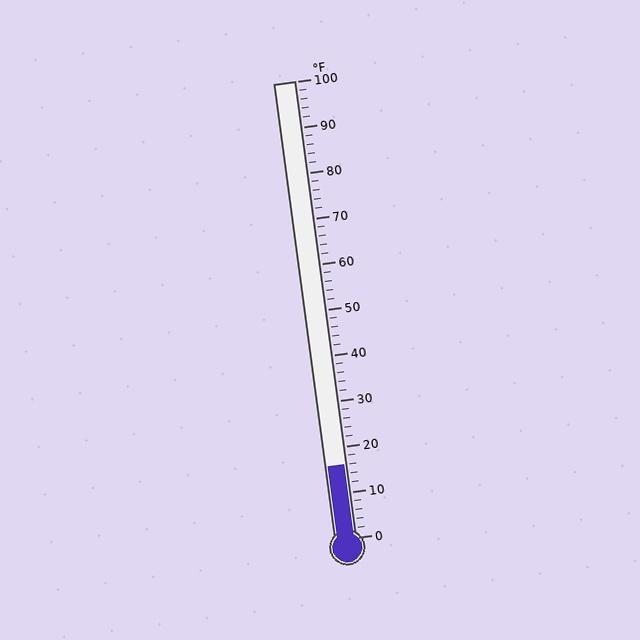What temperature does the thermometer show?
The thermometer shows approximately 16°F.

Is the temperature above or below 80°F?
The temperature is below 80°F.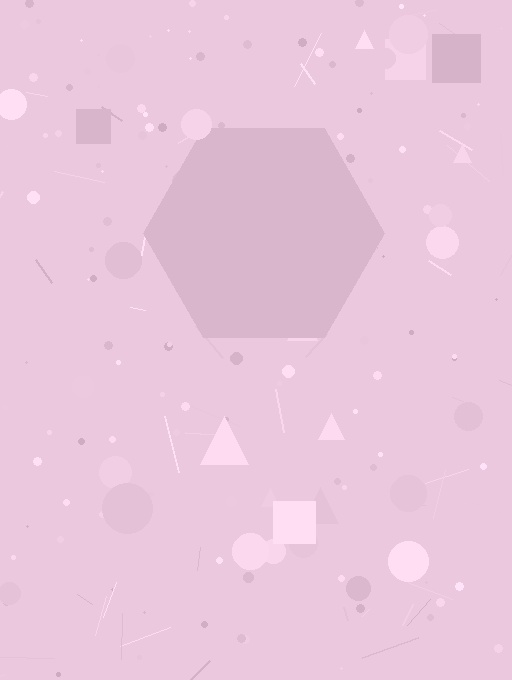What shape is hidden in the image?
A hexagon is hidden in the image.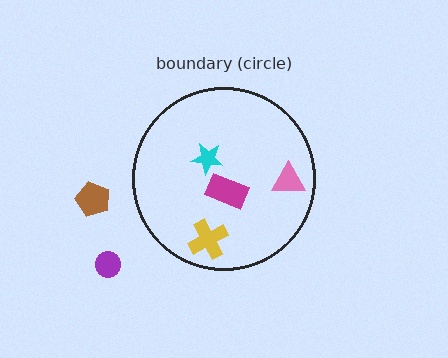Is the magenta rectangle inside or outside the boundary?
Inside.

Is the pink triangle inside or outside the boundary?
Inside.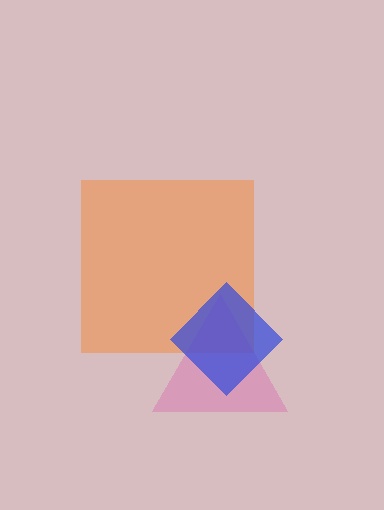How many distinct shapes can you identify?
There are 3 distinct shapes: an orange square, a pink triangle, a blue diamond.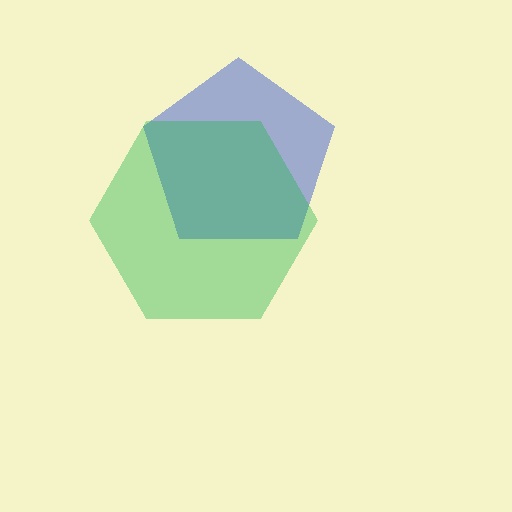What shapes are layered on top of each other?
The layered shapes are: a blue pentagon, a green hexagon.